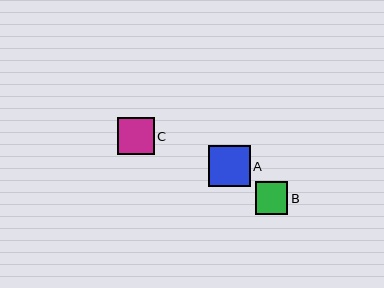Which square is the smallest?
Square B is the smallest with a size of approximately 33 pixels.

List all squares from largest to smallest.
From largest to smallest: A, C, B.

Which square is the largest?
Square A is the largest with a size of approximately 41 pixels.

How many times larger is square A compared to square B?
Square A is approximately 1.3 times the size of square B.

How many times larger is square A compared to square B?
Square A is approximately 1.3 times the size of square B.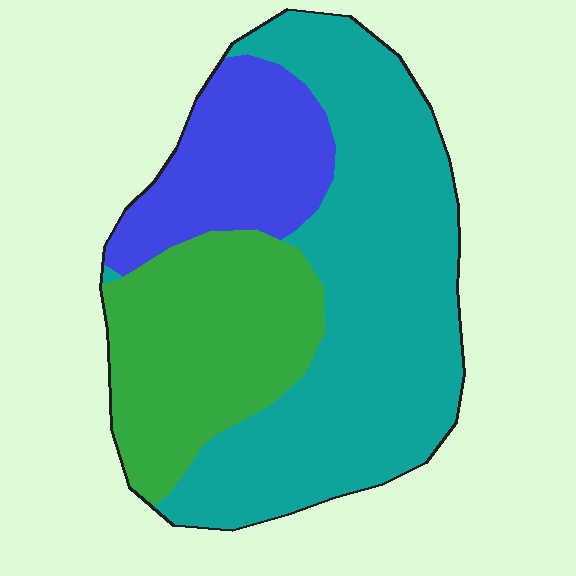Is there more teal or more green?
Teal.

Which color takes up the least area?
Blue, at roughly 20%.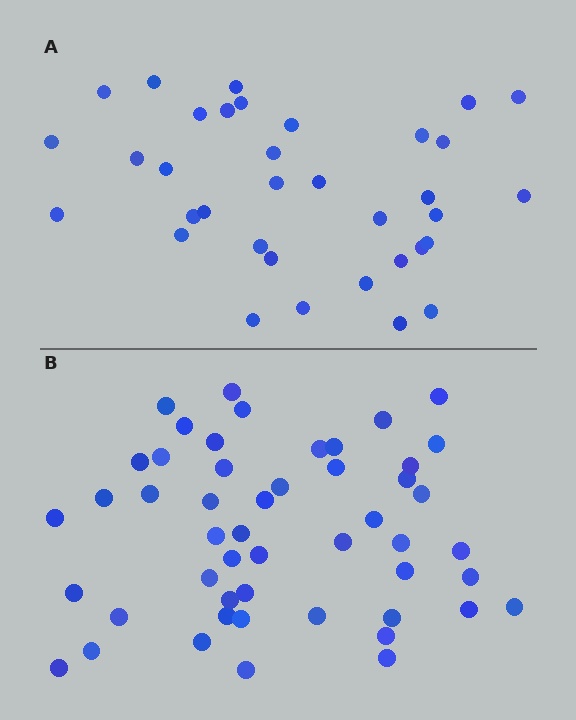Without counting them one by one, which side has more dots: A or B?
Region B (the bottom region) has more dots.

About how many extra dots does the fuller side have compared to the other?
Region B has approximately 15 more dots than region A.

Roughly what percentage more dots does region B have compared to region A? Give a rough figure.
About 45% more.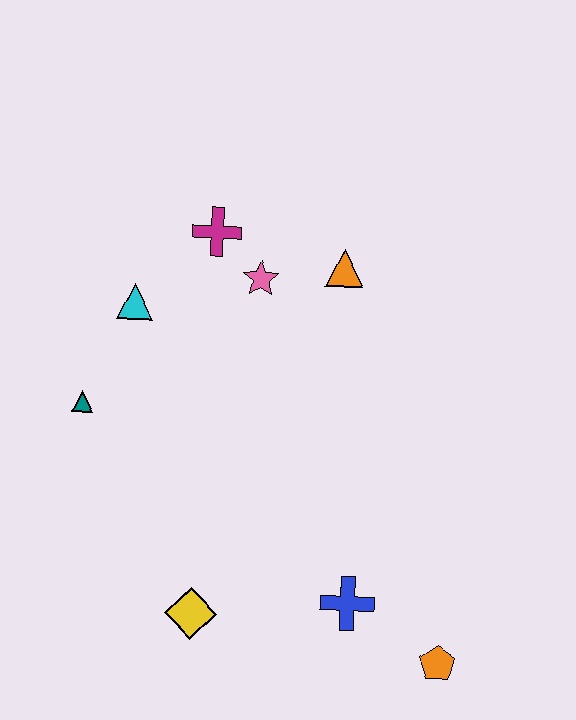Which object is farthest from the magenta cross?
The orange pentagon is farthest from the magenta cross.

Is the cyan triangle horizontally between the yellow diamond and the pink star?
No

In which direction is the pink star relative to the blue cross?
The pink star is above the blue cross.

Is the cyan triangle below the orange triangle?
Yes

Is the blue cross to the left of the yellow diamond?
No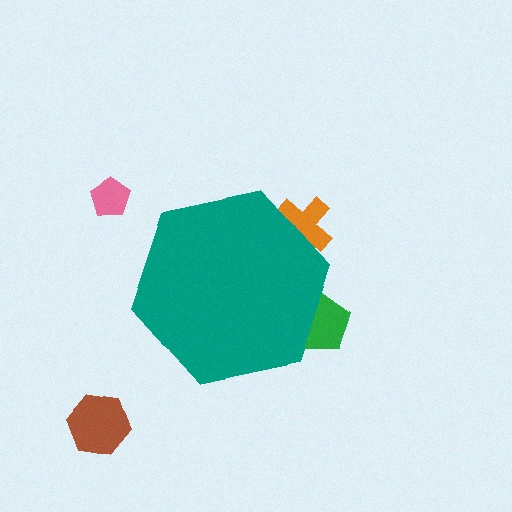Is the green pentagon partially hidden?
Yes, the green pentagon is partially hidden behind the teal hexagon.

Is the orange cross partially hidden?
Yes, the orange cross is partially hidden behind the teal hexagon.